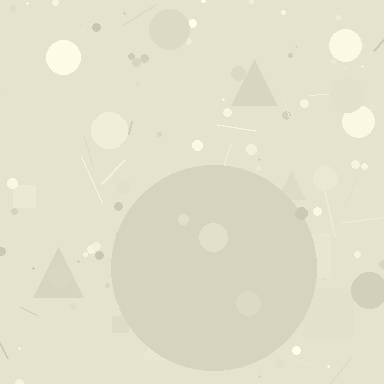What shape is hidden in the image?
A circle is hidden in the image.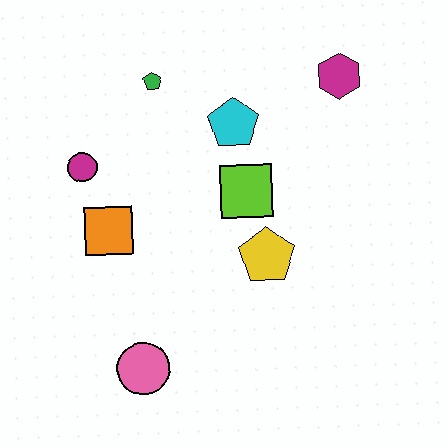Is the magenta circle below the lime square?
No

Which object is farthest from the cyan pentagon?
The pink circle is farthest from the cyan pentagon.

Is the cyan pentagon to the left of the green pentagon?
No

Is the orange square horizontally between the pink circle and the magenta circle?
Yes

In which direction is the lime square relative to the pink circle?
The lime square is above the pink circle.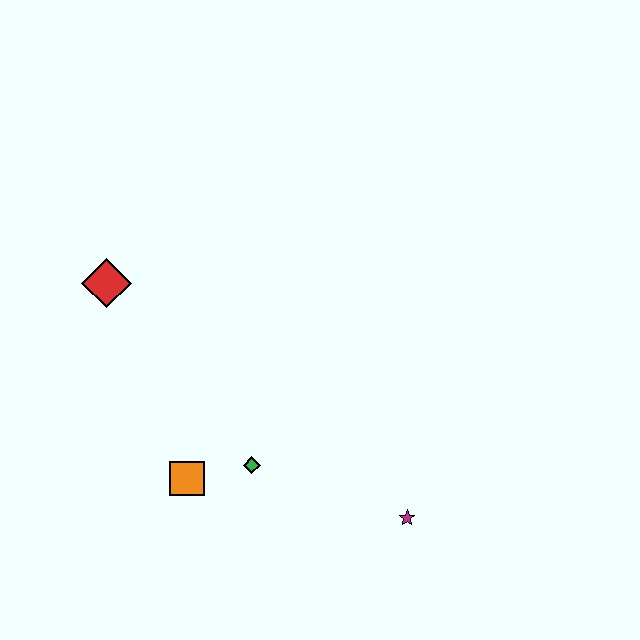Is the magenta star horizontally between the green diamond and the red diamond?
No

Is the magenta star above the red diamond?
No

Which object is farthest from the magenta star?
The red diamond is farthest from the magenta star.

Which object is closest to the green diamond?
The orange square is closest to the green diamond.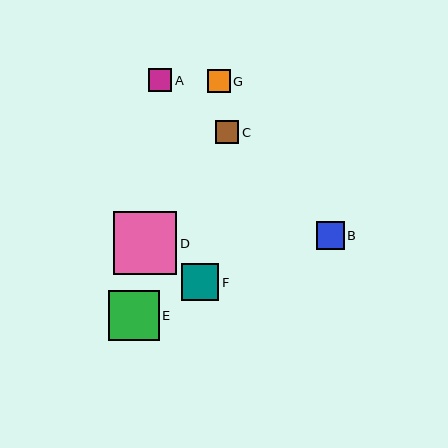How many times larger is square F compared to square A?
Square F is approximately 1.6 times the size of square A.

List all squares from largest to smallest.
From largest to smallest: D, E, F, B, A, C, G.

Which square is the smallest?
Square G is the smallest with a size of approximately 23 pixels.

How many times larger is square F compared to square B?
Square F is approximately 1.4 times the size of square B.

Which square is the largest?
Square D is the largest with a size of approximately 63 pixels.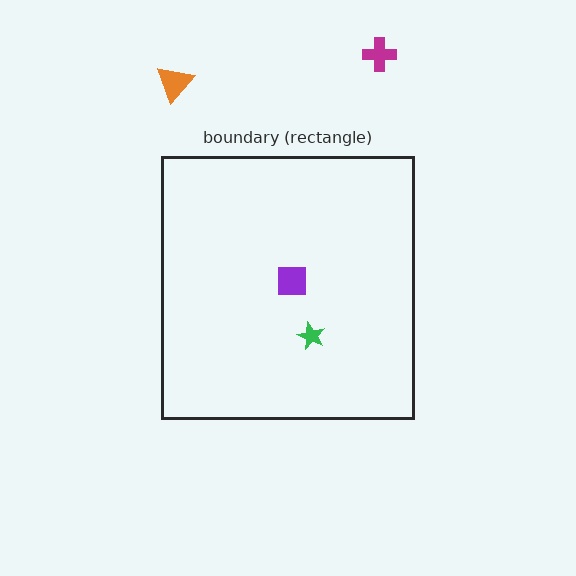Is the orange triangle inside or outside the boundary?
Outside.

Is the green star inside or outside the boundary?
Inside.